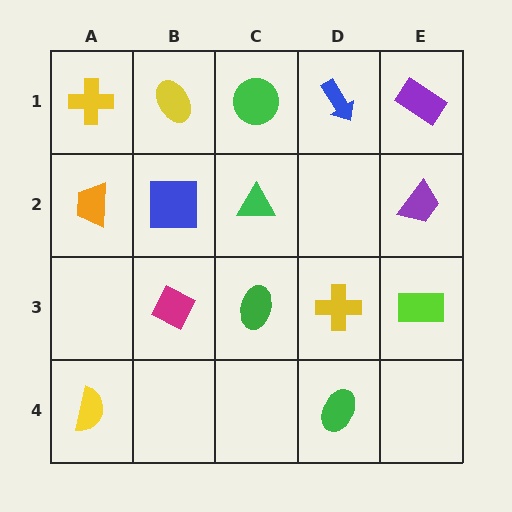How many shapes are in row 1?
5 shapes.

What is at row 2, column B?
A blue square.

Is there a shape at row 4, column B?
No, that cell is empty.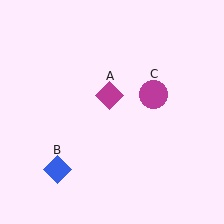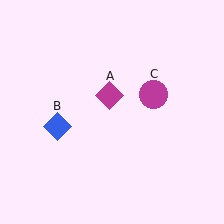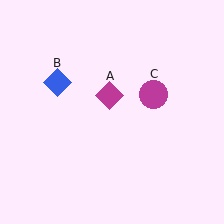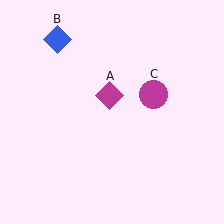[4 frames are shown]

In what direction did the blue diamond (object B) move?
The blue diamond (object B) moved up.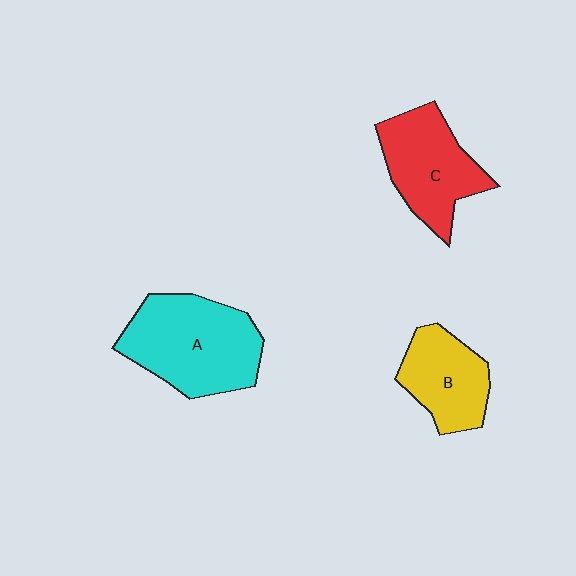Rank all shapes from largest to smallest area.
From largest to smallest: A (cyan), C (red), B (yellow).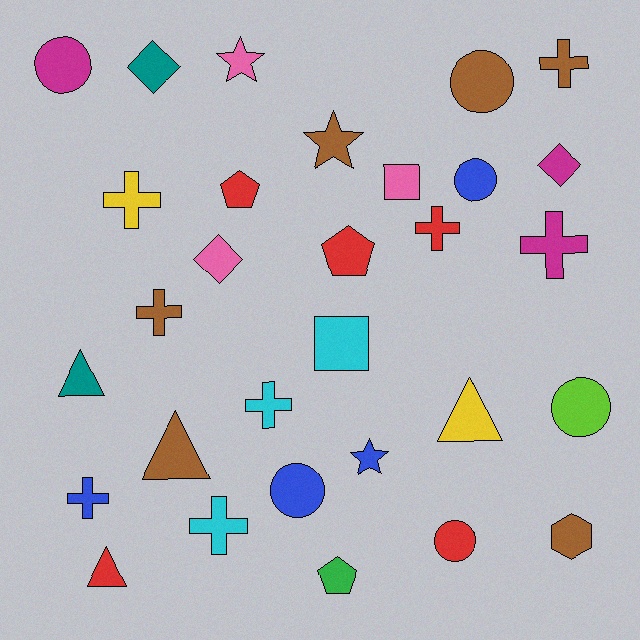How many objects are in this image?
There are 30 objects.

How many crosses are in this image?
There are 8 crosses.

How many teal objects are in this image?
There are 2 teal objects.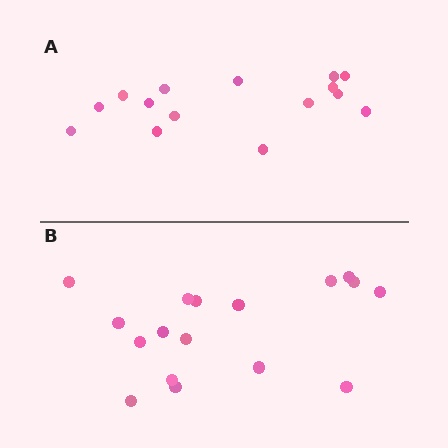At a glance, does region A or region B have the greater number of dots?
Region B (the bottom region) has more dots.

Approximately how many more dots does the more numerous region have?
Region B has just a few more — roughly 2 or 3 more dots than region A.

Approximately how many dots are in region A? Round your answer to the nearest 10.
About 20 dots. (The exact count is 15, which rounds to 20.)